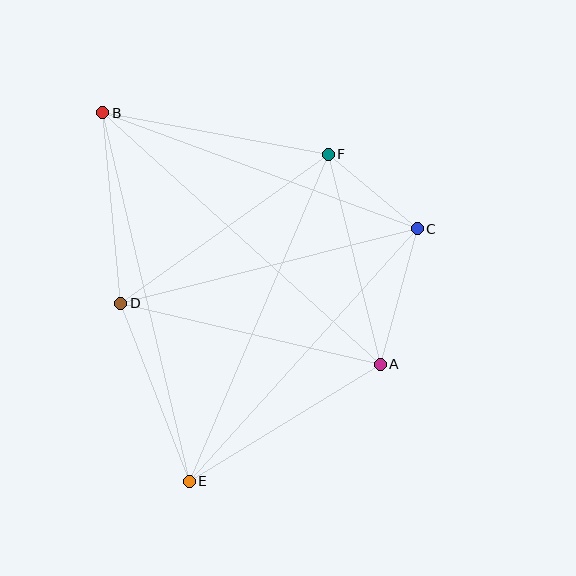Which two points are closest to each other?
Points C and F are closest to each other.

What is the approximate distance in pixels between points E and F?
The distance between E and F is approximately 355 pixels.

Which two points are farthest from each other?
Points B and E are farthest from each other.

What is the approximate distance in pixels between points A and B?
The distance between A and B is approximately 374 pixels.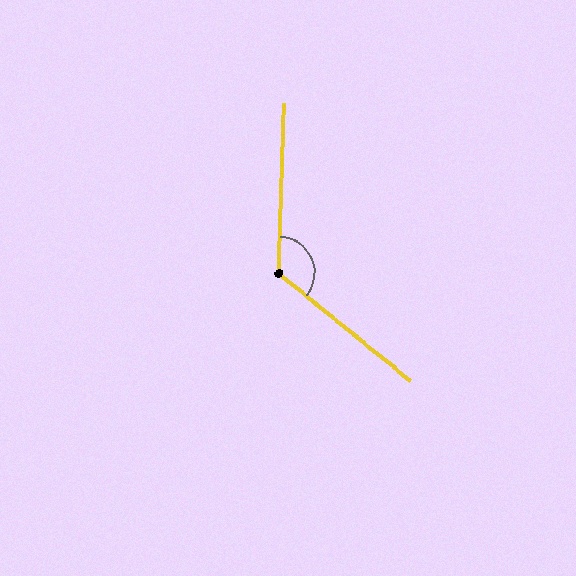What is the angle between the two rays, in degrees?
Approximately 127 degrees.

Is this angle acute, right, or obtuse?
It is obtuse.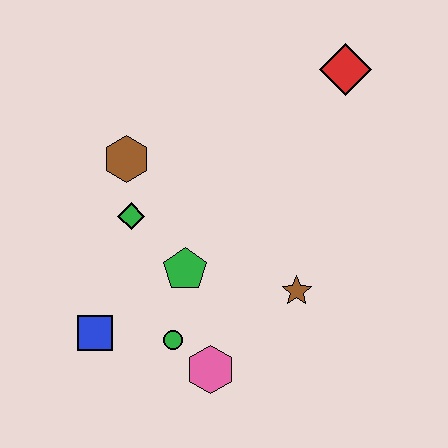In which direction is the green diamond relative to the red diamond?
The green diamond is to the left of the red diamond.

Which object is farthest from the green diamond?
The red diamond is farthest from the green diamond.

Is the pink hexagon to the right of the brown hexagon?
Yes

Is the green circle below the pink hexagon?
No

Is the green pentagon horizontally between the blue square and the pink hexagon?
Yes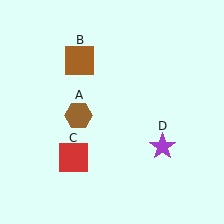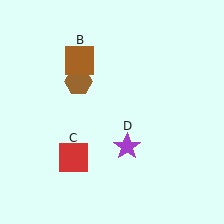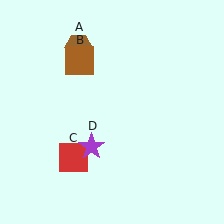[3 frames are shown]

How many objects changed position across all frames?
2 objects changed position: brown hexagon (object A), purple star (object D).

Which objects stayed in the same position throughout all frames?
Brown square (object B) and red square (object C) remained stationary.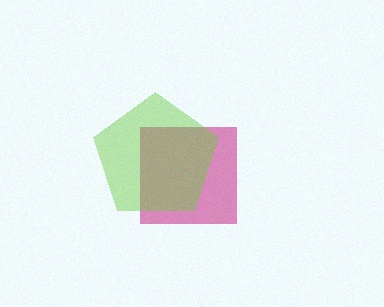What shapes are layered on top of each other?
The layered shapes are: a magenta square, a lime pentagon.